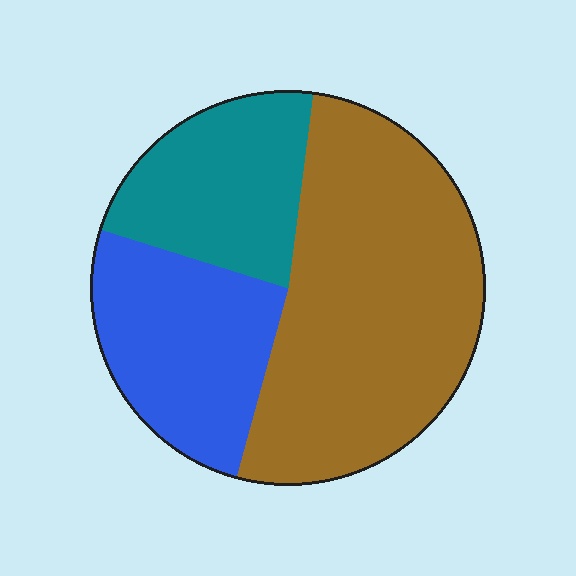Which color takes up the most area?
Brown, at roughly 50%.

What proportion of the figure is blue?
Blue takes up about one quarter (1/4) of the figure.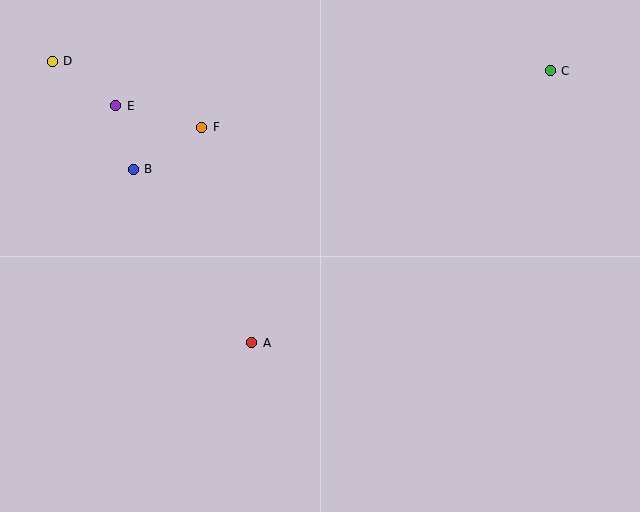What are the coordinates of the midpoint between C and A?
The midpoint between C and A is at (401, 207).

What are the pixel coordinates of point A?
Point A is at (252, 343).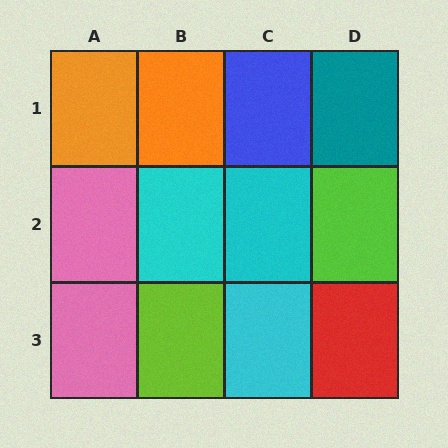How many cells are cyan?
3 cells are cyan.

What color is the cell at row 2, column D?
Lime.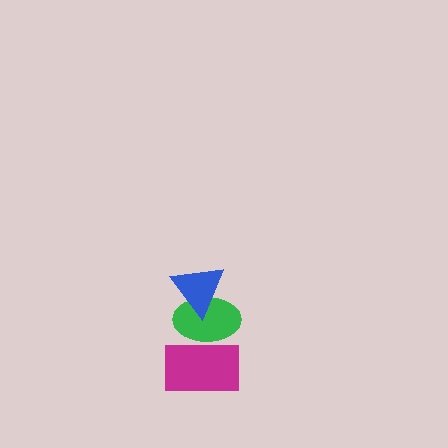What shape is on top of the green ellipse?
The blue triangle is on top of the green ellipse.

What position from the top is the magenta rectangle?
The magenta rectangle is 3rd from the top.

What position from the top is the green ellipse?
The green ellipse is 2nd from the top.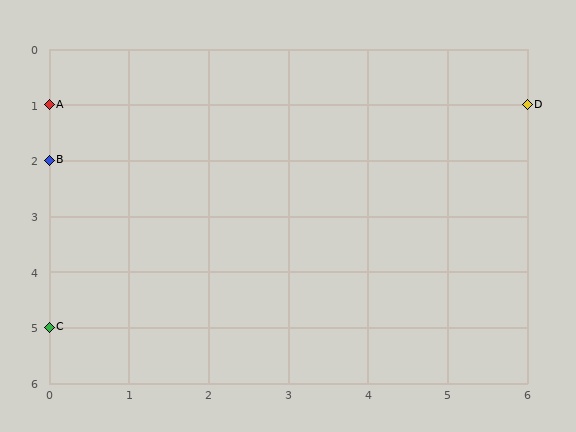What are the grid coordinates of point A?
Point A is at grid coordinates (0, 1).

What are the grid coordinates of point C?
Point C is at grid coordinates (0, 5).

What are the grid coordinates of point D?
Point D is at grid coordinates (6, 1).